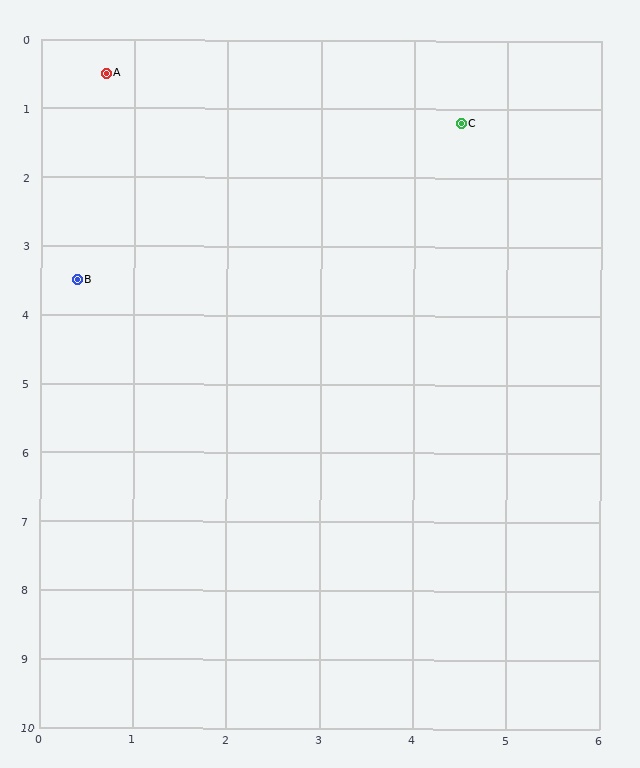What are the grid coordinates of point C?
Point C is at approximately (4.5, 1.2).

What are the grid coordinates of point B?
Point B is at approximately (0.4, 3.5).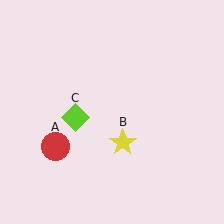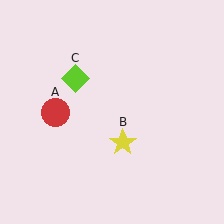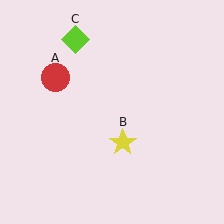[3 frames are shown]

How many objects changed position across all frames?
2 objects changed position: red circle (object A), lime diamond (object C).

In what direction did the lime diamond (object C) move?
The lime diamond (object C) moved up.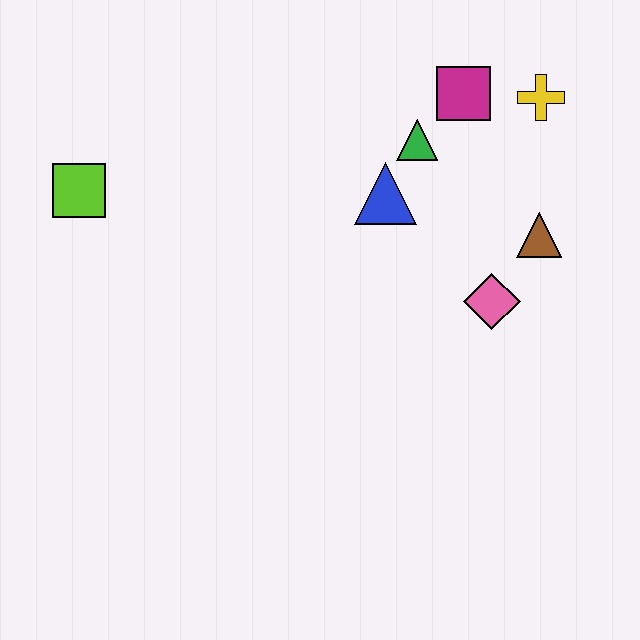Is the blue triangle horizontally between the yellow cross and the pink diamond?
No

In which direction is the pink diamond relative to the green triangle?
The pink diamond is below the green triangle.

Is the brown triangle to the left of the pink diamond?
No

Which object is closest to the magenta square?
The green triangle is closest to the magenta square.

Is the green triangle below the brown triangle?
No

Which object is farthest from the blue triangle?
The lime square is farthest from the blue triangle.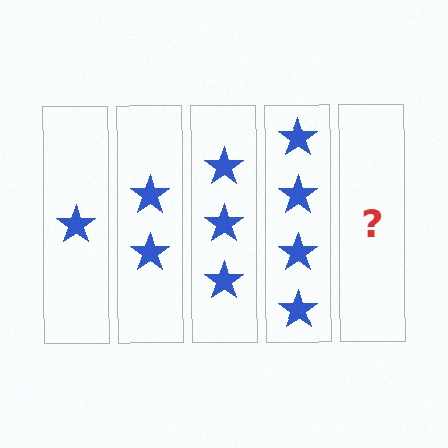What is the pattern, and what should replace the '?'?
The pattern is that each step adds one more star. The '?' should be 5 stars.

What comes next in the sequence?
The next element should be 5 stars.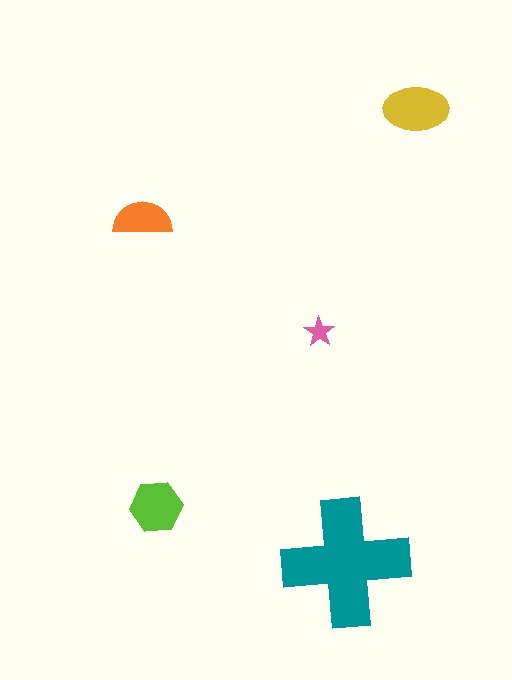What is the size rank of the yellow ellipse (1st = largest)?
2nd.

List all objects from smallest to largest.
The pink star, the orange semicircle, the lime hexagon, the yellow ellipse, the teal cross.